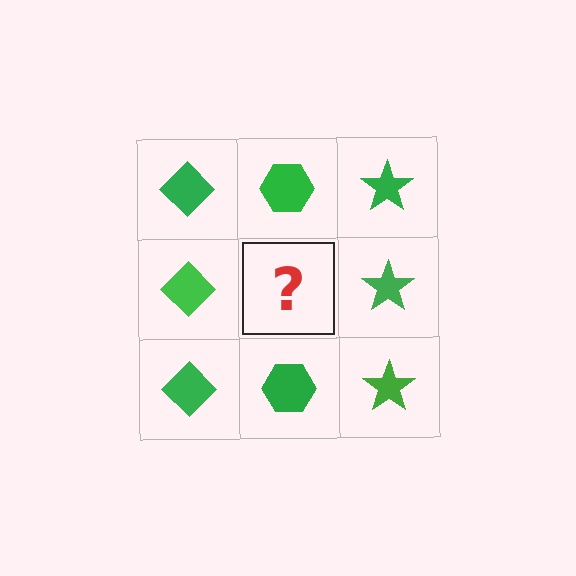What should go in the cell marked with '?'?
The missing cell should contain a green hexagon.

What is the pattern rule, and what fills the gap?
The rule is that each column has a consistent shape. The gap should be filled with a green hexagon.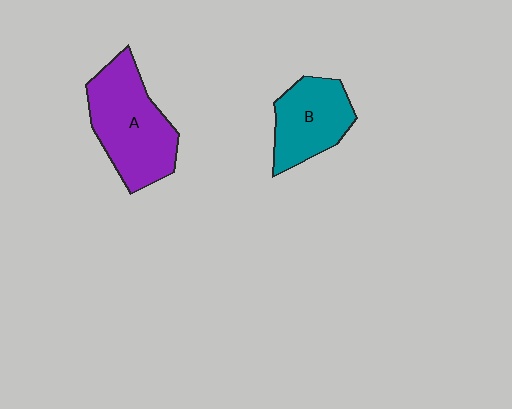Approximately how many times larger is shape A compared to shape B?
Approximately 1.4 times.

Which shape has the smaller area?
Shape B (teal).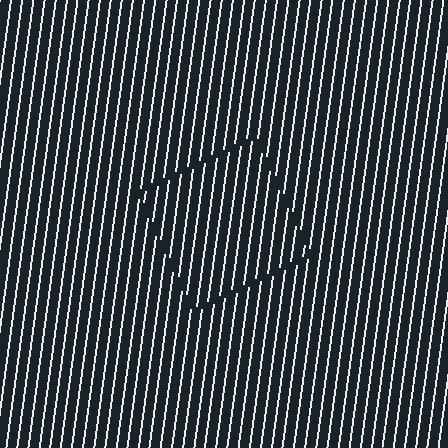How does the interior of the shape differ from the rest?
The interior of the shape contains the same grating, shifted by half a period — the contour is defined by the phase discontinuity where line-ends from the inner and outer gratings abut.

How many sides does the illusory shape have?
4 sides — the line-ends trace a square.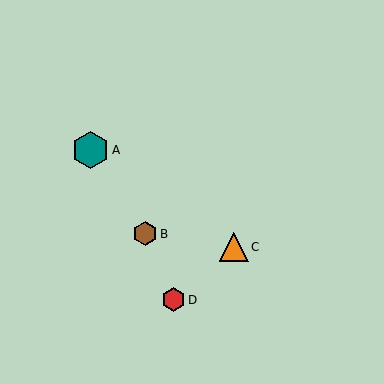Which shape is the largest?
The teal hexagon (labeled A) is the largest.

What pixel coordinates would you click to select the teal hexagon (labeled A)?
Click at (91, 150) to select the teal hexagon A.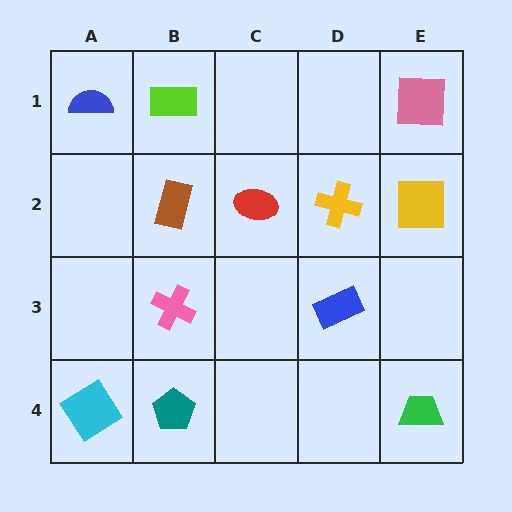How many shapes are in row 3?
2 shapes.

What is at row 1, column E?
A pink square.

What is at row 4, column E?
A green trapezoid.